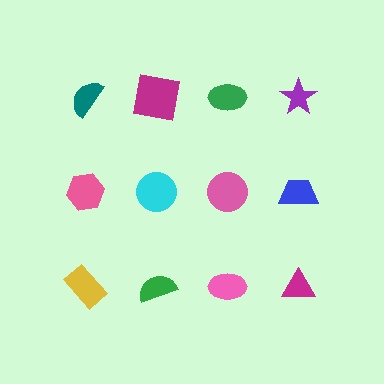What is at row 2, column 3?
A pink circle.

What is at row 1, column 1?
A teal semicircle.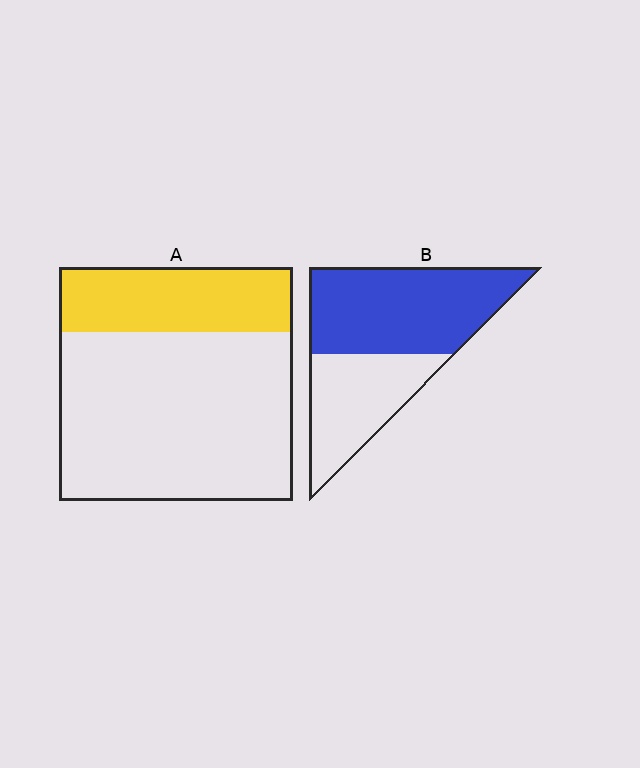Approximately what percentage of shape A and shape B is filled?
A is approximately 30% and B is approximately 60%.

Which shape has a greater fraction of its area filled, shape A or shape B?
Shape B.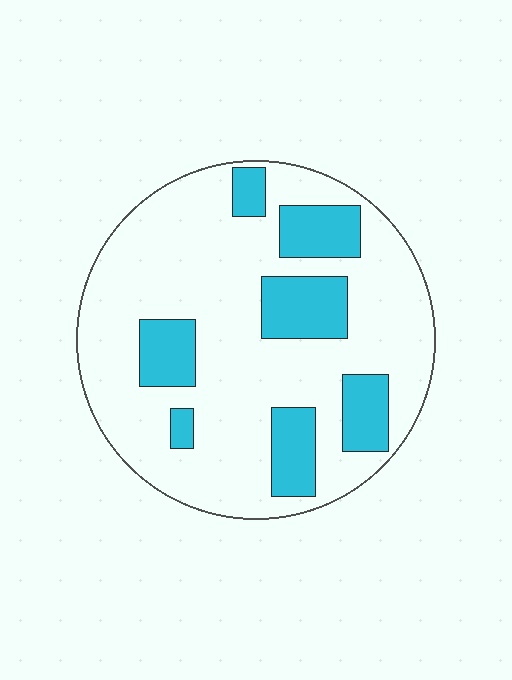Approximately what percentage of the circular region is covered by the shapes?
Approximately 25%.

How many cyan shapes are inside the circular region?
7.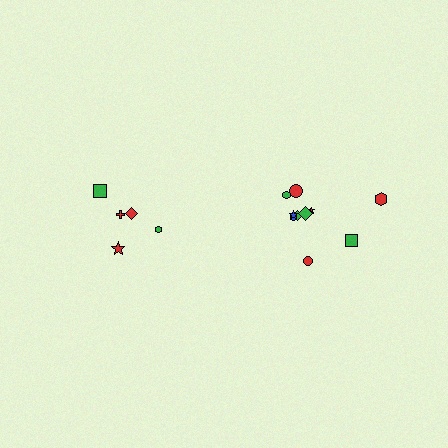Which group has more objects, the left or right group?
The right group.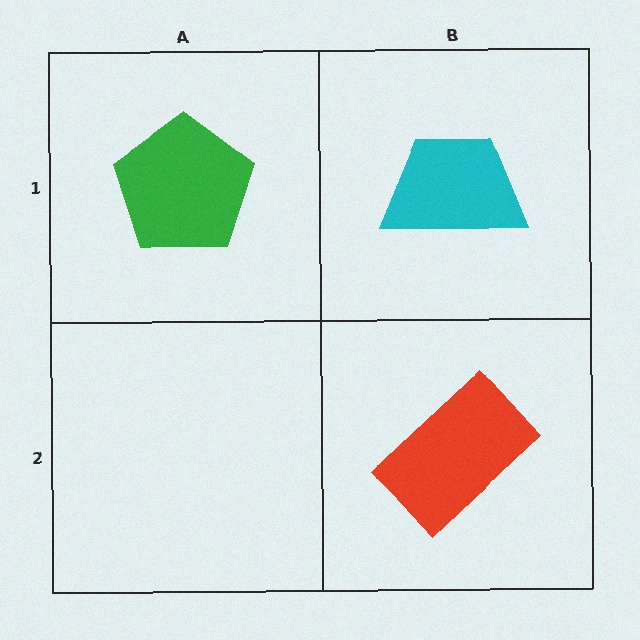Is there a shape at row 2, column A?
No, that cell is empty.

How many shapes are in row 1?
2 shapes.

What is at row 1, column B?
A cyan trapezoid.